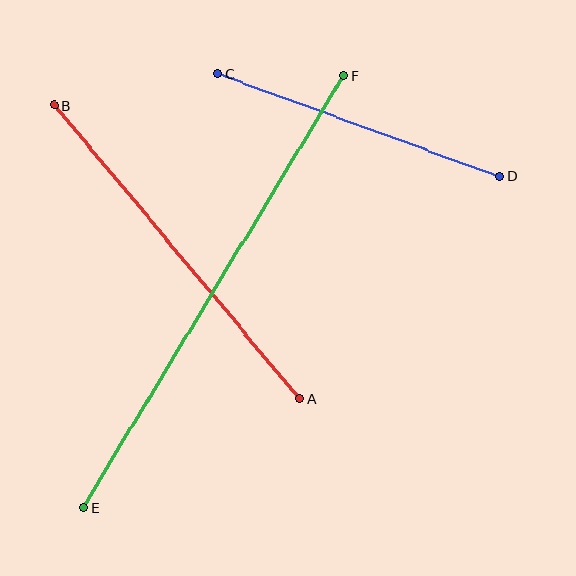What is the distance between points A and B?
The distance is approximately 383 pixels.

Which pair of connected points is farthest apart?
Points E and F are farthest apart.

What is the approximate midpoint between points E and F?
The midpoint is at approximately (214, 291) pixels.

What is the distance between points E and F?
The distance is approximately 505 pixels.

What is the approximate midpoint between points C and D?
The midpoint is at approximately (359, 125) pixels.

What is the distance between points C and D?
The distance is approximately 300 pixels.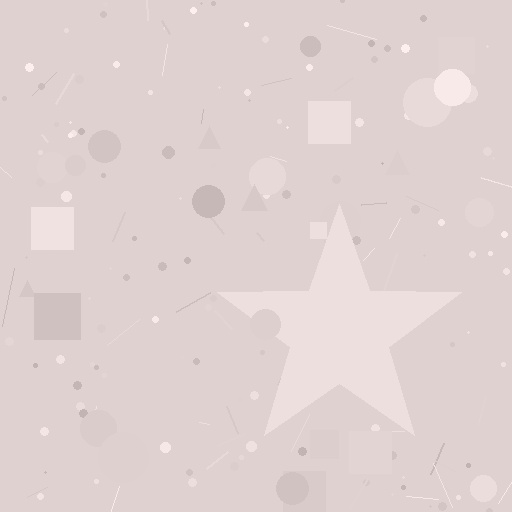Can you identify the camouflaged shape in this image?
The camouflaged shape is a star.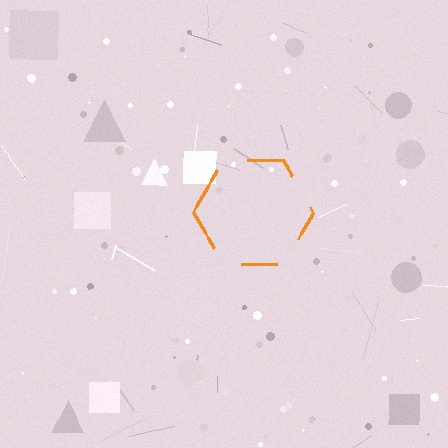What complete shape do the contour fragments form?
The contour fragments form a hexagon.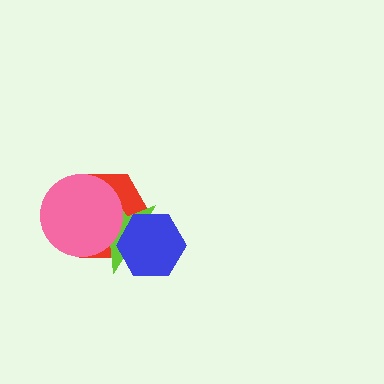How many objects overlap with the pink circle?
2 objects overlap with the pink circle.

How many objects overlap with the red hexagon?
3 objects overlap with the red hexagon.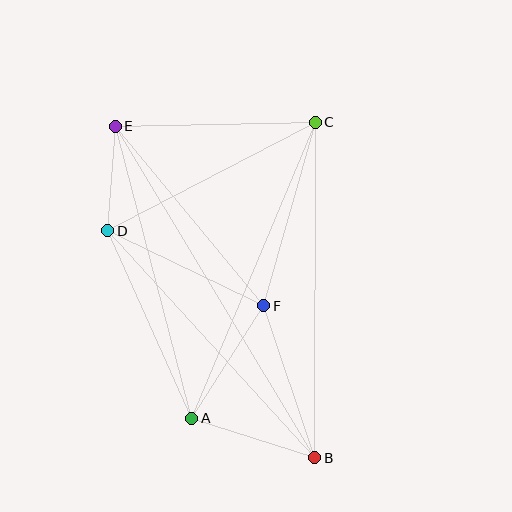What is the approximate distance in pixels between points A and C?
The distance between A and C is approximately 321 pixels.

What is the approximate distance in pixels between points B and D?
The distance between B and D is approximately 307 pixels.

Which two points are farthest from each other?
Points B and E are farthest from each other.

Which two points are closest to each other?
Points D and E are closest to each other.